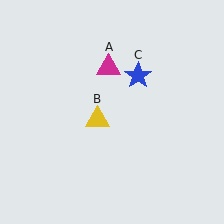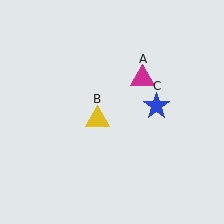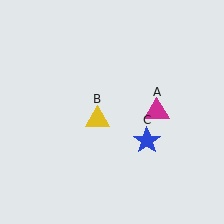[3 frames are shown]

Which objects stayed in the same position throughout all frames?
Yellow triangle (object B) remained stationary.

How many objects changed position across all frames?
2 objects changed position: magenta triangle (object A), blue star (object C).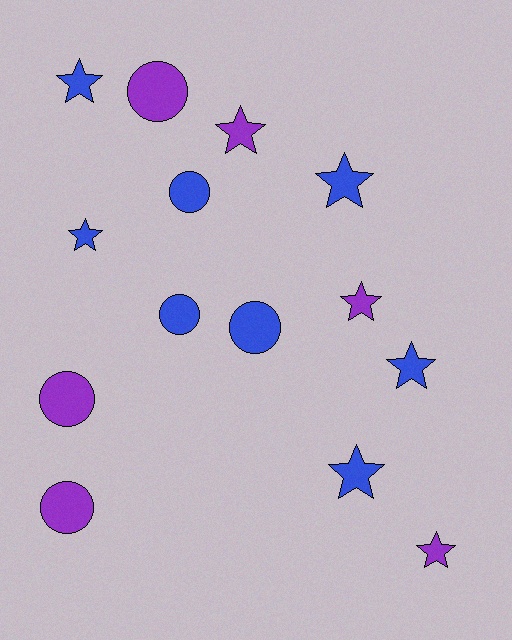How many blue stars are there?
There are 5 blue stars.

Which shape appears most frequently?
Star, with 8 objects.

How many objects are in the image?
There are 14 objects.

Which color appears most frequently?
Blue, with 8 objects.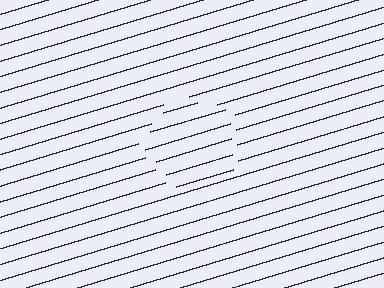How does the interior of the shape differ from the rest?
The interior of the shape contains the same grating, shifted by half a period — the contour is defined by the phase discontinuity where line-ends from the inner and outer gratings abut.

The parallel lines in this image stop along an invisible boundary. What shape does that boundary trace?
An illusory pentagon. The interior of the shape contains the same grating, shifted by half a period — the contour is defined by the phase discontinuity where line-ends from the inner and outer gratings abut.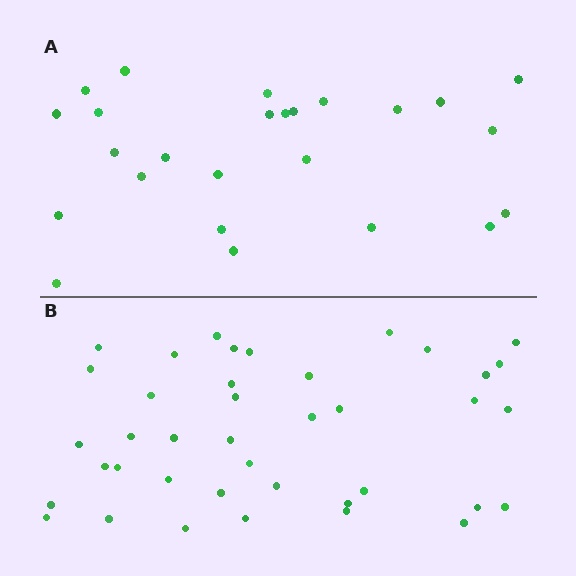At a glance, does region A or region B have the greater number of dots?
Region B (the bottom region) has more dots.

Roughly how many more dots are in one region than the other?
Region B has approximately 15 more dots than region A.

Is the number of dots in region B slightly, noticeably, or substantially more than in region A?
Region B has substantially more. The ratio is roughly 1.6 to 1.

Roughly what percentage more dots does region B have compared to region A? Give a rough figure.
About 60% more.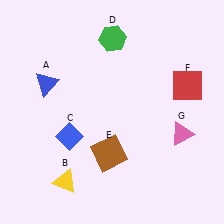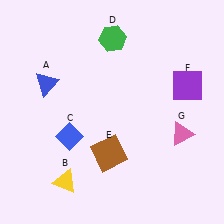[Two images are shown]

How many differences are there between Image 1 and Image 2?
There is 1 difference between the two images.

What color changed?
The square (F) changed from red in Image 1 to purple in Image 2.